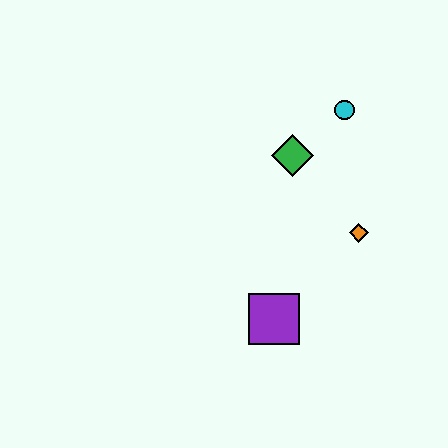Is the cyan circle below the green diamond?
No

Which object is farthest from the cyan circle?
The purple square is farthest from the cyan circle.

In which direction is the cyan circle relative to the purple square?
The cyan circle is above the purple square.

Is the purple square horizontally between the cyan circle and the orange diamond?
No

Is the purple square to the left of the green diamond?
Yes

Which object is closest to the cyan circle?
The green diamond is closest to the cyan circle.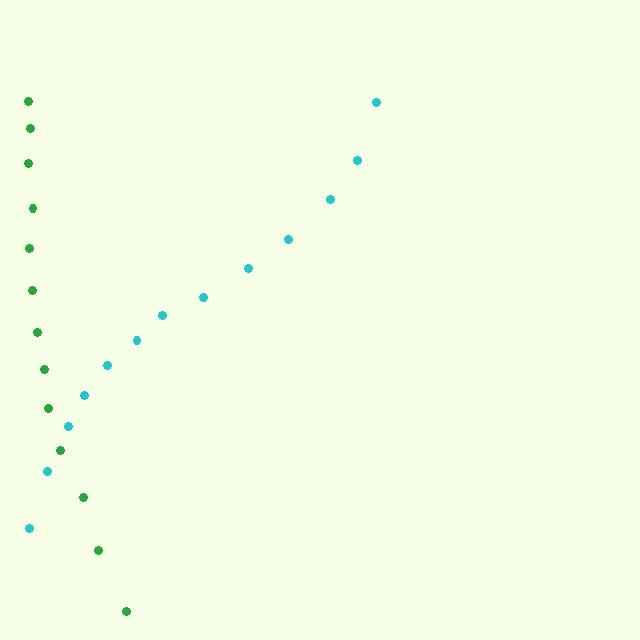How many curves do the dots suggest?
There are 2 distinct paths.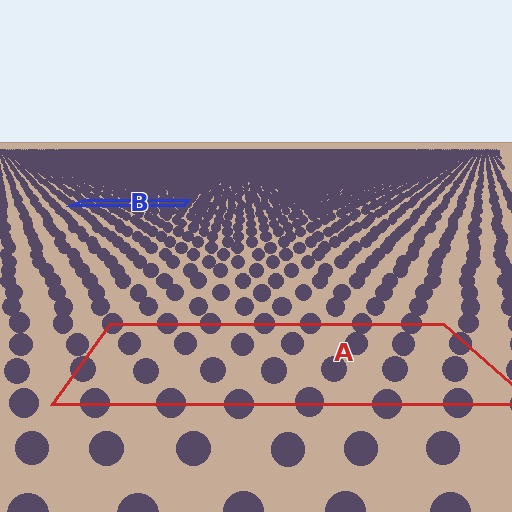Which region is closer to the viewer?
Region A is closer. The texture elements there are larger and more spread out.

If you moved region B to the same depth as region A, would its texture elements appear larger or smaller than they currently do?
They would appear larger. At a closer depth, the same texture elements are projected at a bigger on-screen size.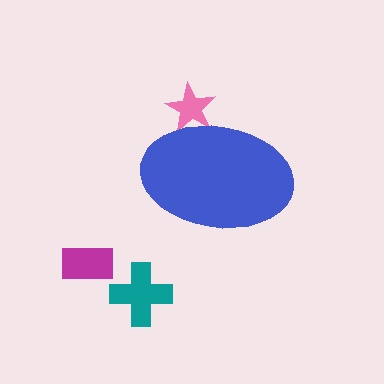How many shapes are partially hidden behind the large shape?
1 shape is partially hidden.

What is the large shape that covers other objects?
A blue ellipse.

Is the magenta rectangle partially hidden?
No, the magenta rectangle is fully visible.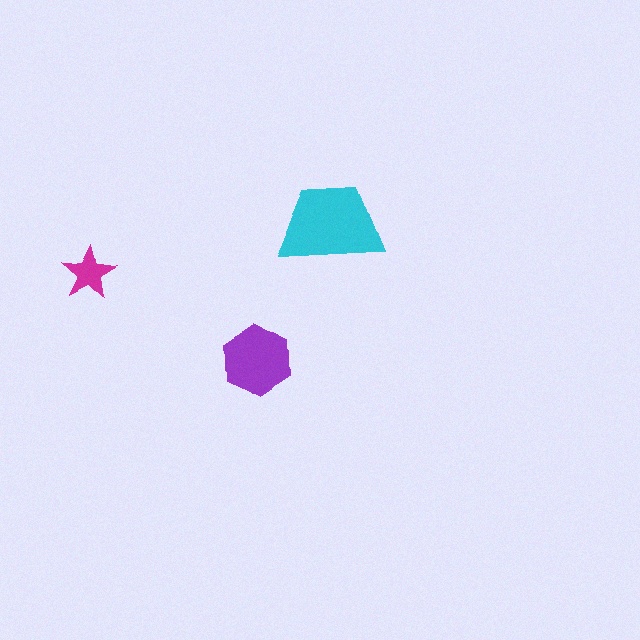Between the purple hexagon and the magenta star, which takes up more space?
The purple hexagon.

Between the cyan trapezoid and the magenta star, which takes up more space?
The cyan trapezoid.